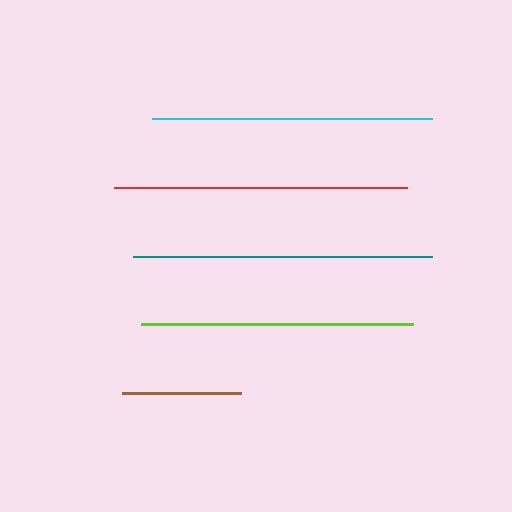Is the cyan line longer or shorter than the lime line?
The cyan line is longer than the lime line.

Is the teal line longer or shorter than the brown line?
The teal line is longer than the brown line.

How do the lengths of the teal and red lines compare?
The teal and red lines are approximately the same length.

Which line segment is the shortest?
The brown line is the shortest at approximately 118 pixels.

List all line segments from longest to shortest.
From longest to shortest: teal, red, cyan, lime, brown.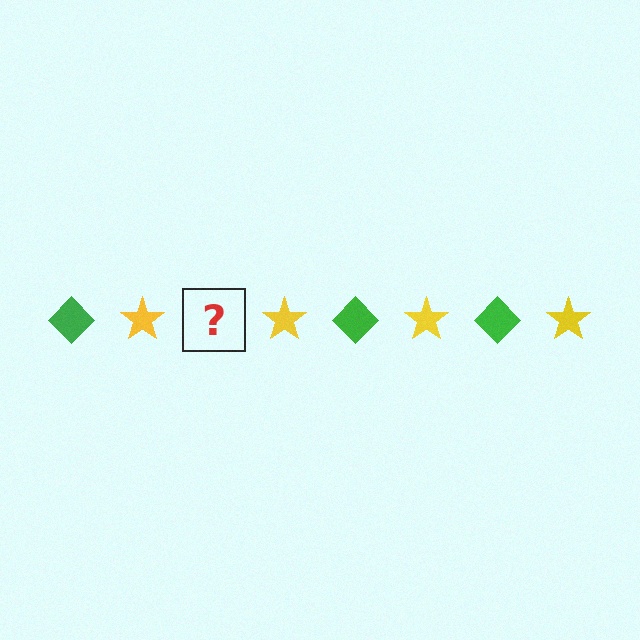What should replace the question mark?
The question mark should be replaced with a green diamond.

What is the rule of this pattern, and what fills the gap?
The rule is that the pattern alternates between green diamond and yellow star. The gap should be filled with a green diamond.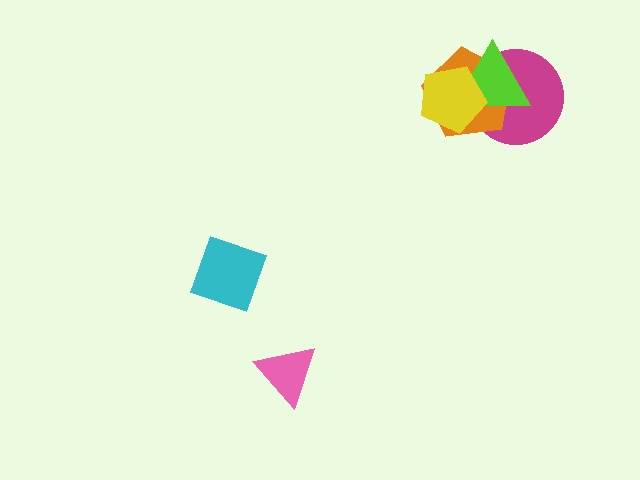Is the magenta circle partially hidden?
Yes, it is partially covered by another shape.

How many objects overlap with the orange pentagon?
3 objects overlap with the orange pentagon.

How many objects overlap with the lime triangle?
3 objects overlap with the lime triangle.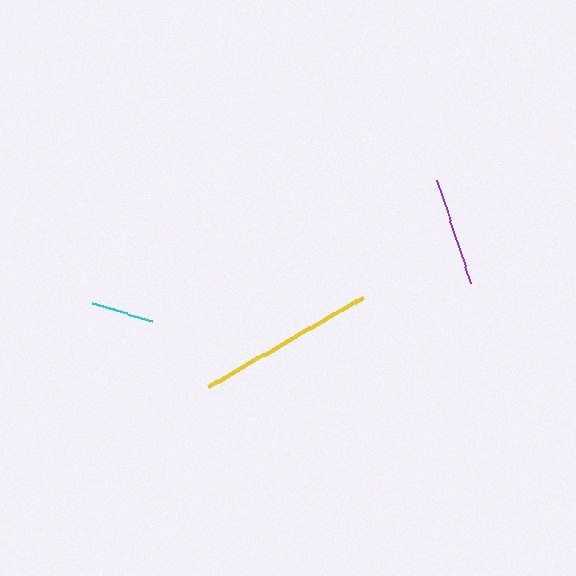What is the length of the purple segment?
The purple segment is approximately 108 pixels long.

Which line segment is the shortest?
The cyan line is the shortest at approximately 63 pixels.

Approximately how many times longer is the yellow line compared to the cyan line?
The yellow line is approximately 2.9 times the length of the cyan line.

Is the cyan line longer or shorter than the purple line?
The purple line is longer than the cyan line.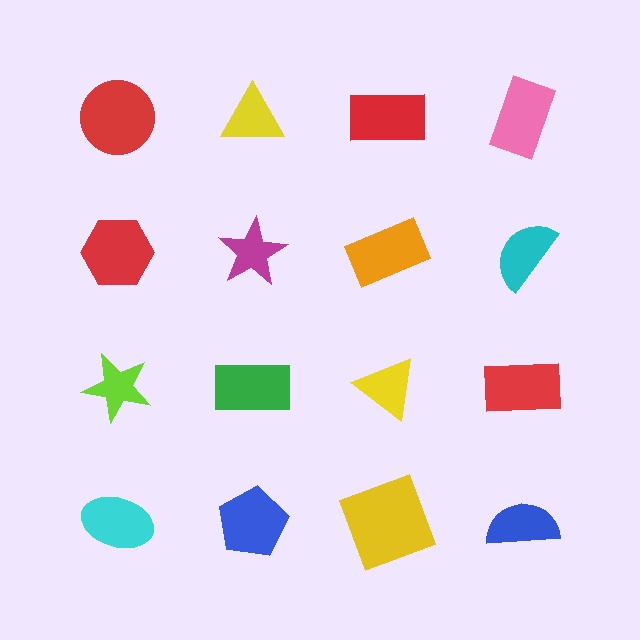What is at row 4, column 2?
A blue pentagon.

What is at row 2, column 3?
An orange rectangle.